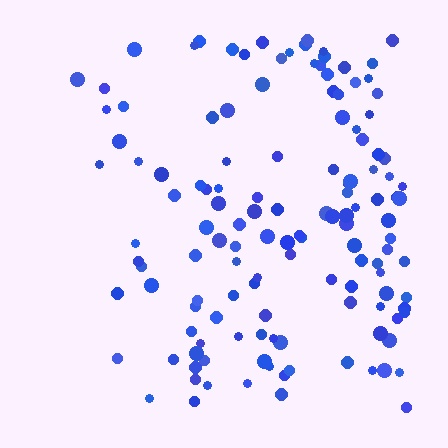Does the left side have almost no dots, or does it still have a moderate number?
Still a moderate number, just noticeably fewer than the right.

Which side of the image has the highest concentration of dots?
The right.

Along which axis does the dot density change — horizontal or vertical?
Horizontal.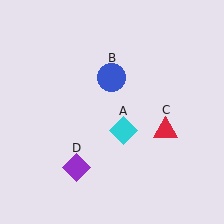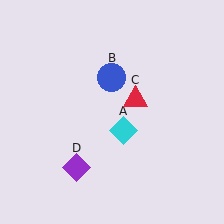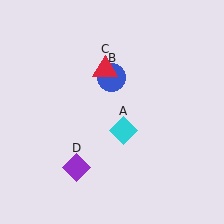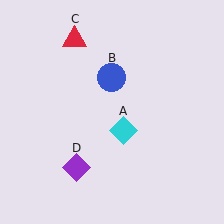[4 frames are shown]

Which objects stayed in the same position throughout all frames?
Cyan diamond (object A) and blue circle (object B) and purple diamond (object D) remained stationary.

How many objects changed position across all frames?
1 object changed position: red triangle (object C).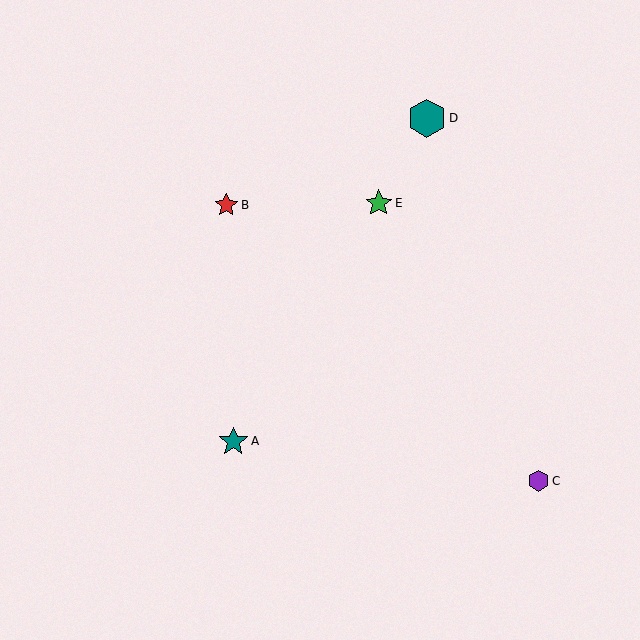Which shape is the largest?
The teal hexagon (labeled D) is the largest.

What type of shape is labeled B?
Shape B is a red star.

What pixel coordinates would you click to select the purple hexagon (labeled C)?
Click at (539, 481) to select the purple hexagon C.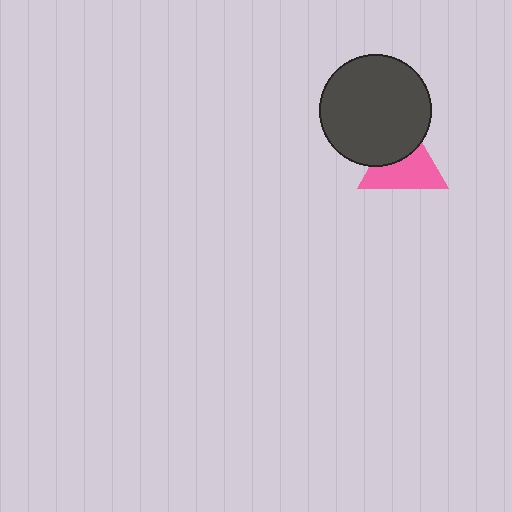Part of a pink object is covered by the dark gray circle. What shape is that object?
It is a triangle.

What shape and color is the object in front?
The object in front is a dark gray circle.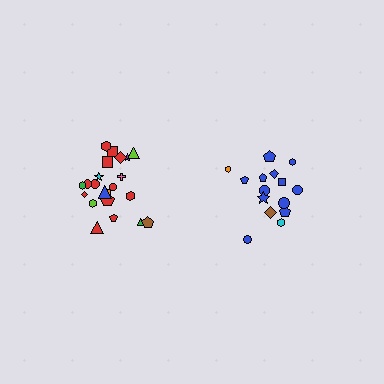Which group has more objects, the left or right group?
The left group.